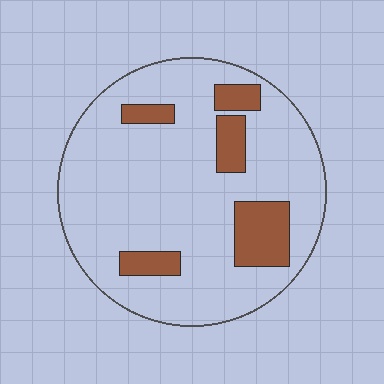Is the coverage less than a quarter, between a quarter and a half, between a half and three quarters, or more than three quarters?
Less than a quarter.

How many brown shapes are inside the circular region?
5.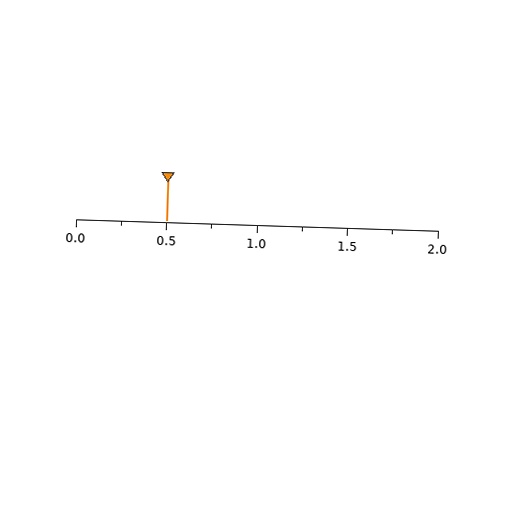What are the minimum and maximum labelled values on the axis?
The axis runs from 0.0 to 2.0.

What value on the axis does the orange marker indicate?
The marker indicates approximately 0.5.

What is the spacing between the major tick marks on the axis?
The major ticks are spaced 0.5 apart.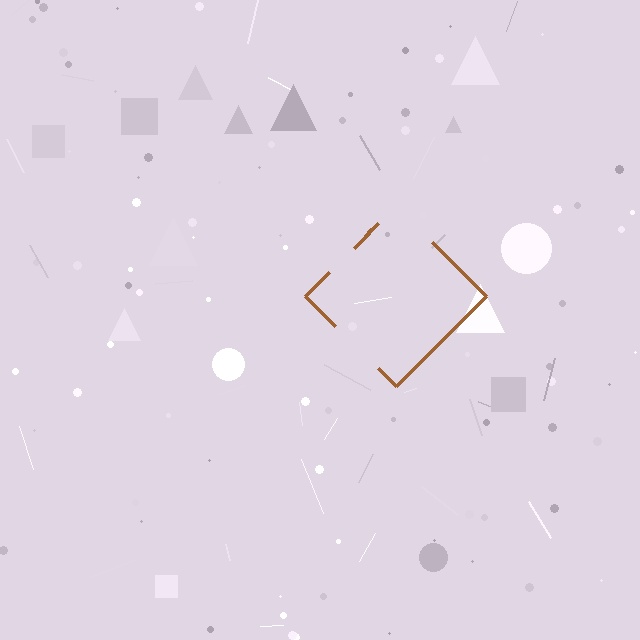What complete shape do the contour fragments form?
The contour fragments form a diamond.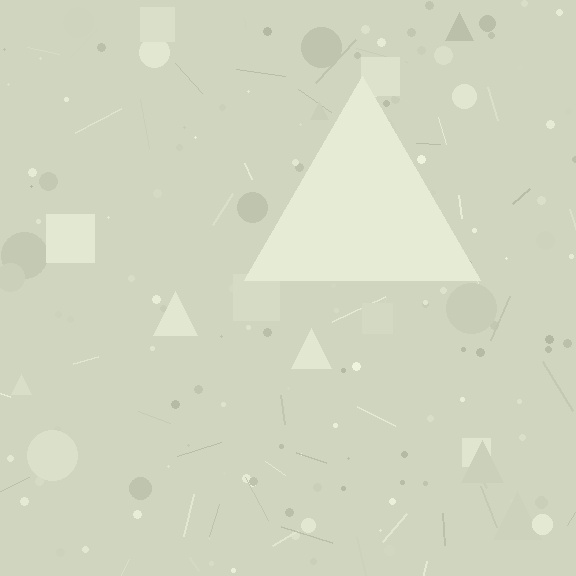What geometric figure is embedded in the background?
A triangle is embedded in the background.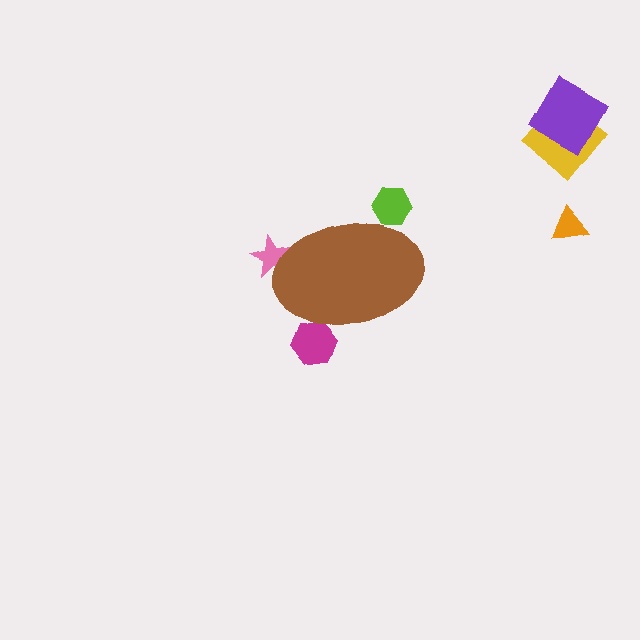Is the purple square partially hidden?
No, the purple square is fully visible.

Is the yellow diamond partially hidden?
No, the yellow diamond is fully visible.